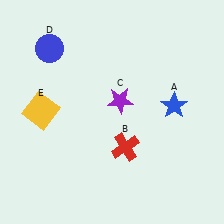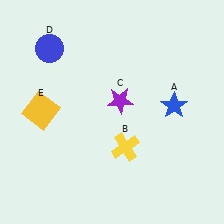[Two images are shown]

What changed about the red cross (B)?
In Image 1, B is red. In Image 2, it changed to yellow.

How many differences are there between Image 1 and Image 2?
There is 1 difference between the two images.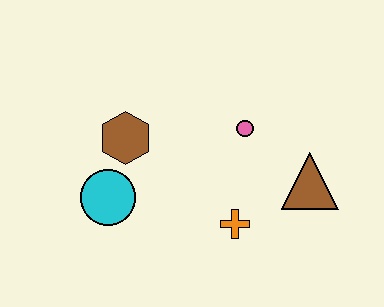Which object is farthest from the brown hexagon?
The brown triangle is farthest from the brown hexagon.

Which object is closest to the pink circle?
The brown triangle is closest to the pink circle.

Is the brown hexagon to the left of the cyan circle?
No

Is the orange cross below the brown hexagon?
Yes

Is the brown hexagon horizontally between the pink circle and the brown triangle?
No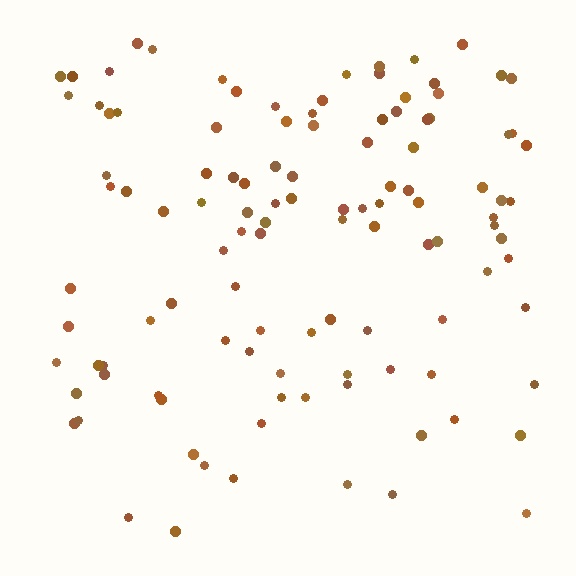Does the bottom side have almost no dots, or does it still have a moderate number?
Still a moderate number, just noticeably fewer than the top.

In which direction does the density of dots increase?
From bottom to top, with the top side densest.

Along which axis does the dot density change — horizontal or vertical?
Vertical.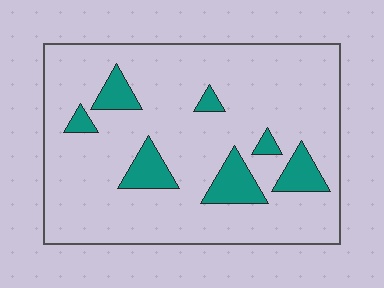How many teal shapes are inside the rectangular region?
7.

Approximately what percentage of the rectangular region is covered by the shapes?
Approximately 15%.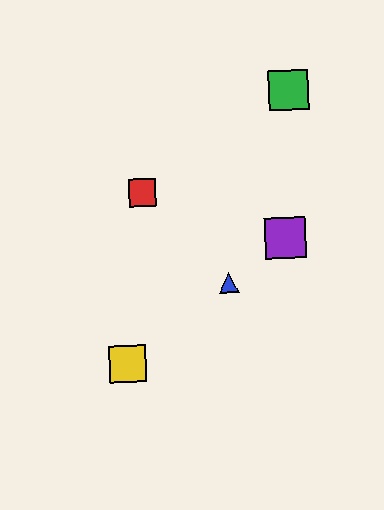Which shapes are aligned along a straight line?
The blue triangle, the yellow square, the purple square are aligned along a straight line.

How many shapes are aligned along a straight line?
3 shapes (the blue triangle, the yellow square, the purple square) are aligned along a straight line.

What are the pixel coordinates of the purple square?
The purple square is at (285, 238).